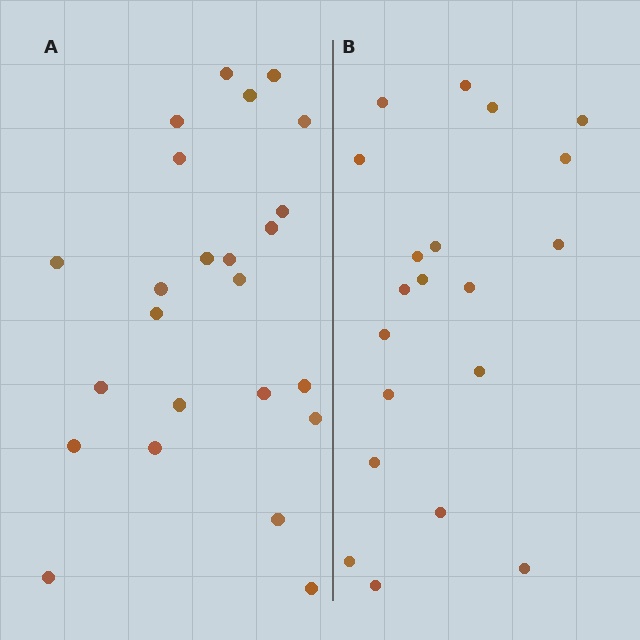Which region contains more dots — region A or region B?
Region A (the left region) has more dots.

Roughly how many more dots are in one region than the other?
Region A has about 4 more dots than region B.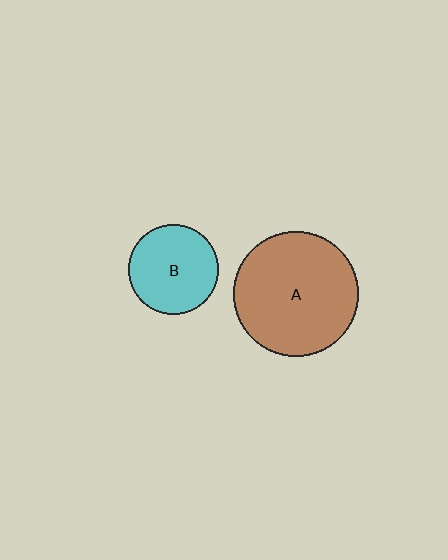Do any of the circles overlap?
No, none of the circles overlap.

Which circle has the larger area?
Circle A (brown).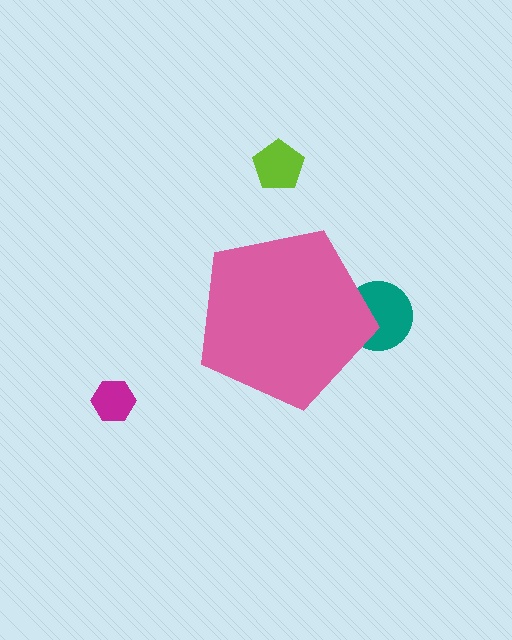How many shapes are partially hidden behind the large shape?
1 shape is partially hidden.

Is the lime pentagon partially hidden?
No, the lime pentagon is fully visible.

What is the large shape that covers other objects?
A pink pentagon.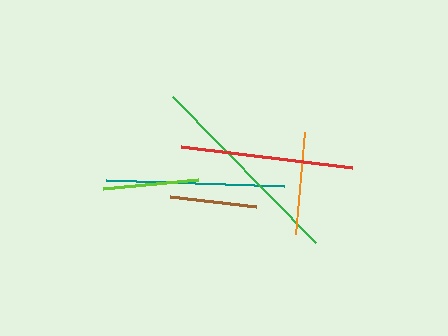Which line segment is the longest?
The green line is the longest at approximately 204 pixels.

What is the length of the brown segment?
The brown segment is approximately 87 pixels long.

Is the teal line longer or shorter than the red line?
The teal line is longer than the red line.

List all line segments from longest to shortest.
From longest to shortest: green, teal, red, orange, lime, brown.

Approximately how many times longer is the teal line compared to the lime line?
The teal line is approximately 1.9 times the length of the lime line.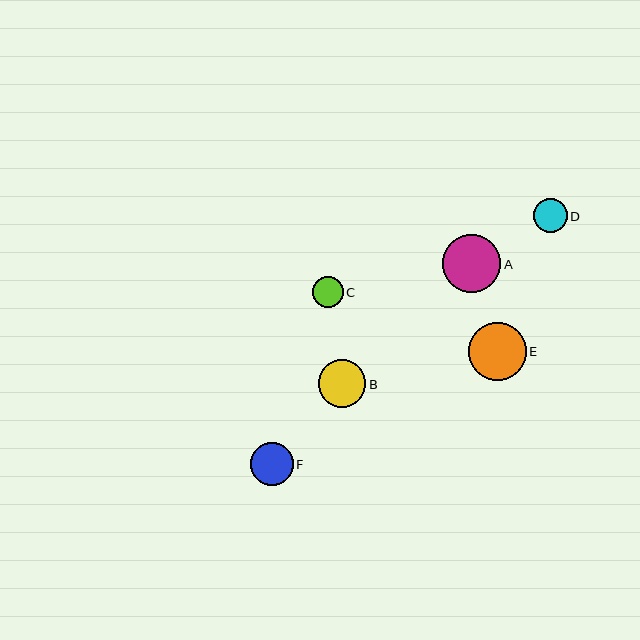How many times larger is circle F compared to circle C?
Circle F is approximately 1.4 times the size of circle C.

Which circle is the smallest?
Circle C is the smallest with a size of approximately 31 pixels.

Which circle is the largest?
Circle E is the largest with a size of approximately 58 pixels.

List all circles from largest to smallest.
From largest to smallest: E, A, B, F, D, C.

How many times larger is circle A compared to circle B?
Circle A is approximately 1.2 times the size of circle B.